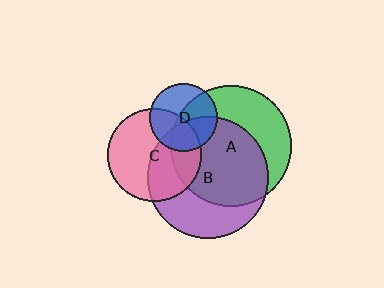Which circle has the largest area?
Circle B (purple).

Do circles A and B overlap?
Yes.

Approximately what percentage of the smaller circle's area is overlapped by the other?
Approximately 60%.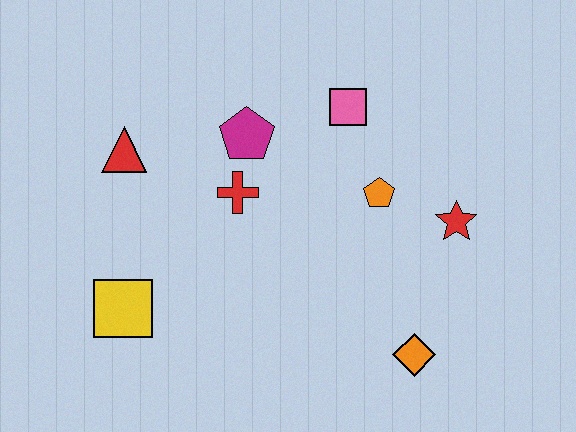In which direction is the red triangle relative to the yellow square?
The red triangle is above the yellow square.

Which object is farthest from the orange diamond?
The red triangle is farthest from the orange diamond.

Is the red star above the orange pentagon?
No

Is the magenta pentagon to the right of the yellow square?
Yes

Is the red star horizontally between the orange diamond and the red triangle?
No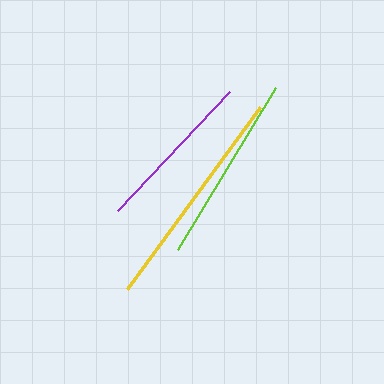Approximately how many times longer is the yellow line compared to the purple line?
The yellow line is approximately 1.4 times the length of the purple line.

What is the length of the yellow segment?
The yellow segment is approximately 226 pixels long.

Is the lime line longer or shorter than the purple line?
The lime line is longer than the purple line.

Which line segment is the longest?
The yellow line is the longest at approximately 226 pixels.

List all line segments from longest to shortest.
From longest to shortest: yellow, lime, purple.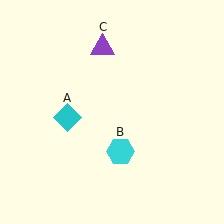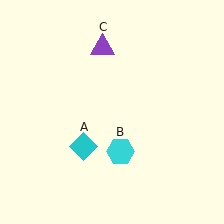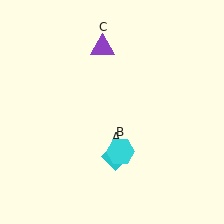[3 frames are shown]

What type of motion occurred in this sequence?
The cyan diamond (object A) rotated counterclockwise around the center of the scene.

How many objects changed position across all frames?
1 object changed position: cyan diamond (object A).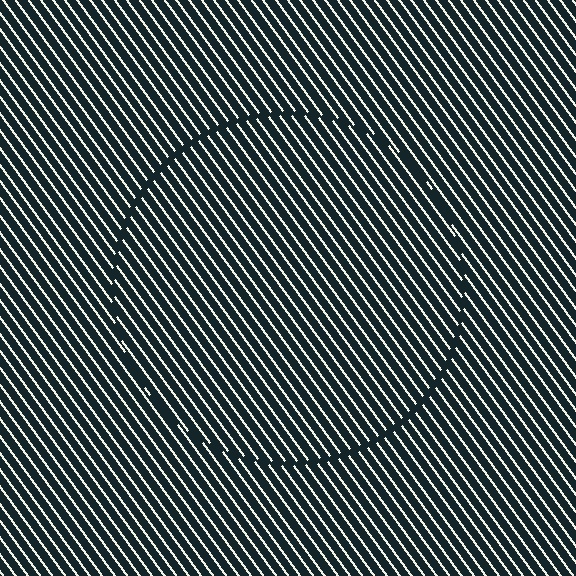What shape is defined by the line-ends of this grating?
An illusory circle. The interior of the shape contains the same grating, shifted by half a period — the contour is defined by the phase discontinuity where line-ends from the inner and outer gratings abut.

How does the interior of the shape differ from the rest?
The interior of the shape contains the same grating, shifted by half a period — the contour is defined by the phase discontinuity where line-ends from the inner and outer gratings abut.